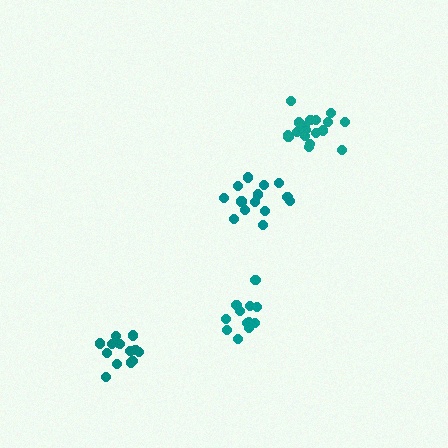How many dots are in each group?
Group 1: 12 dots, Group 2: 18 dots, Group 3: 14 dots, Group 4: 14 dots (58 total).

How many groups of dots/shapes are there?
There are 4 groups.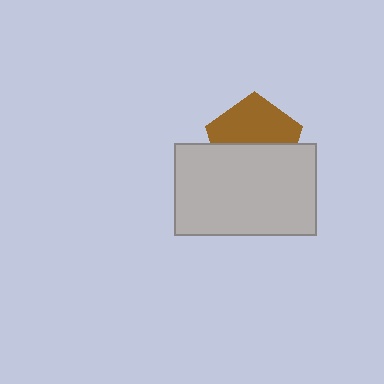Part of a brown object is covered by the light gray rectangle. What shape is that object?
It is a pentagon.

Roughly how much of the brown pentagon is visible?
About half of it is visible (roughly 53%).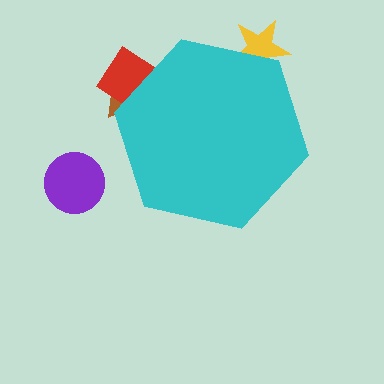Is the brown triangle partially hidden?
Yes, the brown triangle is partially hidden behind the cyan hexagon.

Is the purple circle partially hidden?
No, the purple circle is fully visible.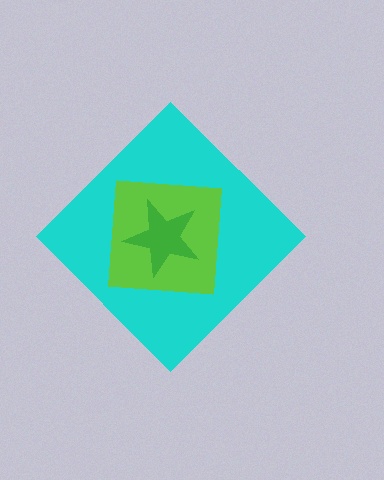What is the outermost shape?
The cyan diamond.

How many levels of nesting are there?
3.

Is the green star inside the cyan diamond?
Yes.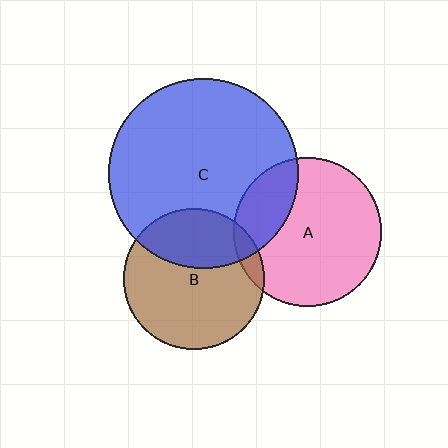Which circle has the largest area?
Circle C (blue).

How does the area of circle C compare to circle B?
Approximately 1.8 times.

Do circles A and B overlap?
Yes.